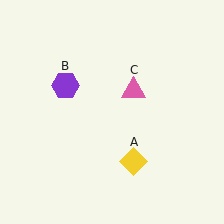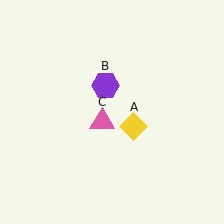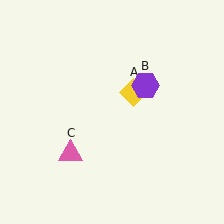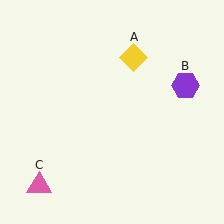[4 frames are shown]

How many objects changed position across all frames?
3 objects changed position: yellow diamond (object A), purple hexagon (object B), pink triangle (object C).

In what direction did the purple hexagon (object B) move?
The purple hexagon (object B) moved right.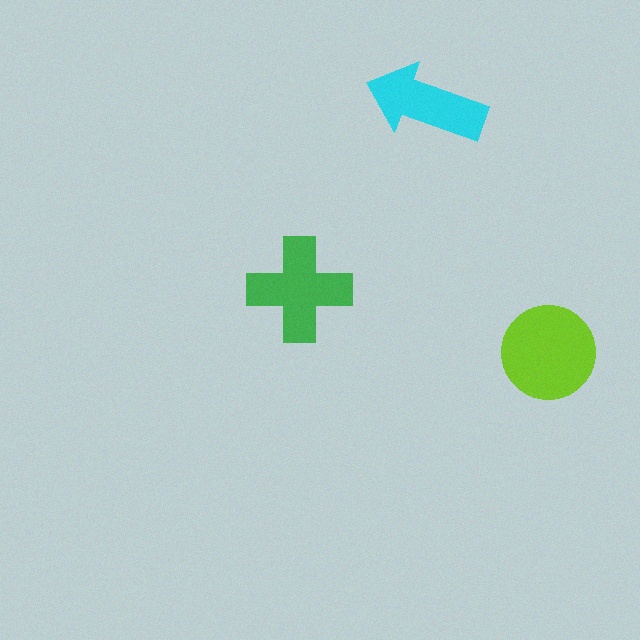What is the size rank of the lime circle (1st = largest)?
1st.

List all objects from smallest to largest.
The cyan arrow, the green cross, the lime circle.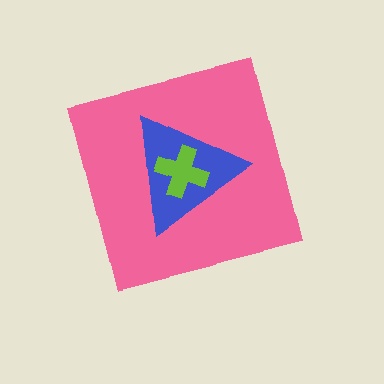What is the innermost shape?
The lime cross.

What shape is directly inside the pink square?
The blue triangle.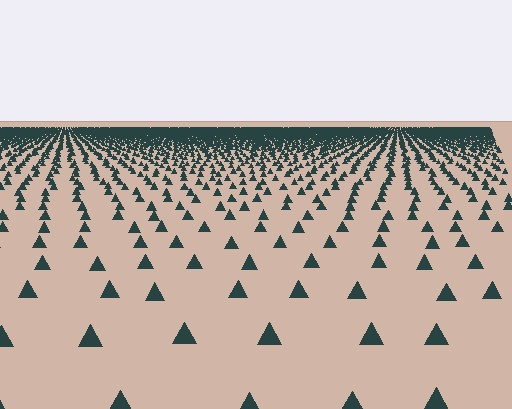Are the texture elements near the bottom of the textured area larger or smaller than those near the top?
Larger. Near the bottom, elements are closer to the viewer and appear at a bigger on-screen size.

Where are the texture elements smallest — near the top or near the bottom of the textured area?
Near the top.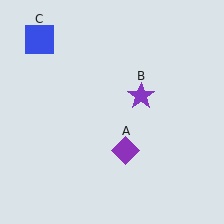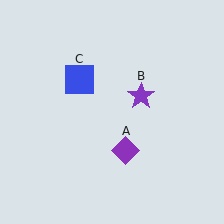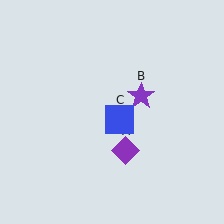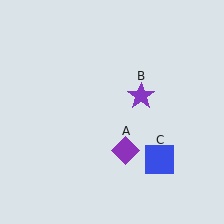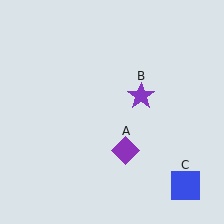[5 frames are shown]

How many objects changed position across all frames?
1 object changed position: blue square (object C).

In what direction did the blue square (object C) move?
The blue square (object C) moved down and to the right.